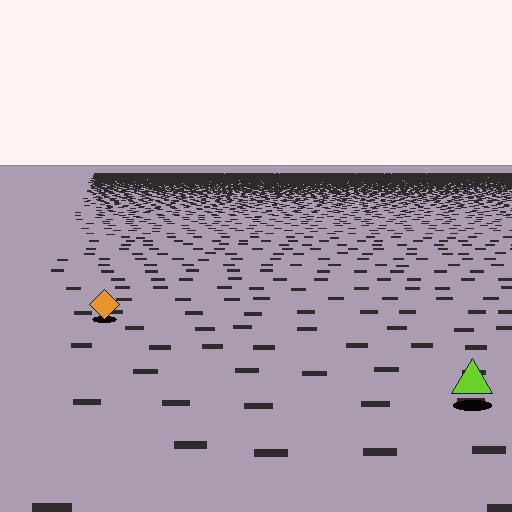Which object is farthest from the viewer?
The orange diamond is farthest from the viewer. It appears smaller and the ground texture around it is denser.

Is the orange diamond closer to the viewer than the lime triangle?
No. The lime triangle is closer — you can tell from the texture gradient: the ground texture is coarser near it.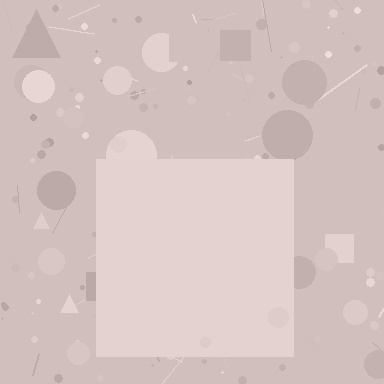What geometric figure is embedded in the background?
A square is embedded in the background.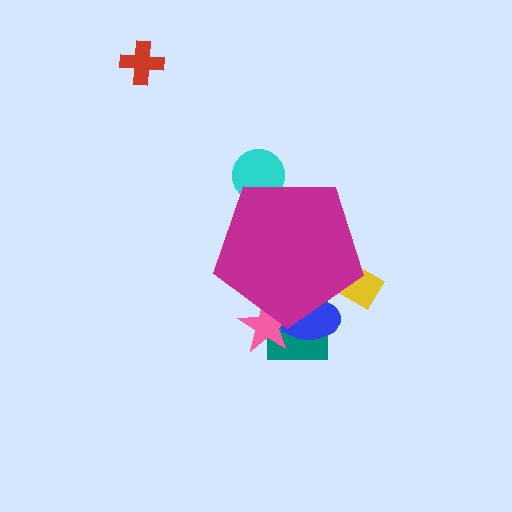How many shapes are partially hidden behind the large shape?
5 shapes are partially hidden.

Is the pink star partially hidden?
Yes, the pink star is partially hidden behind the magenta pentagon.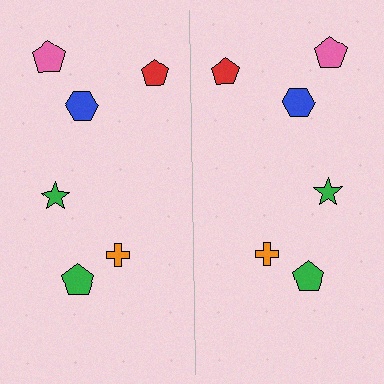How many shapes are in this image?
There are 12 shapes in this image.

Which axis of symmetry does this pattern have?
The pattern has a vertical axis of symmetry running through the center of the image.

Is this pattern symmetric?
Yes, this pattern has bilateral (reflection) symmetry.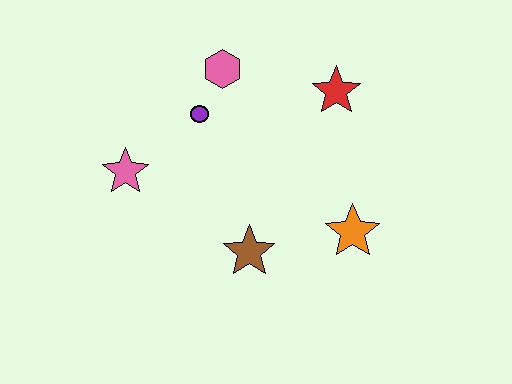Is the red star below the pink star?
No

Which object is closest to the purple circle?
The pink hexagon is closest to the purple circle.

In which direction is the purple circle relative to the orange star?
The purple circle is to the left of the orange star.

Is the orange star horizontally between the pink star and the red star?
No